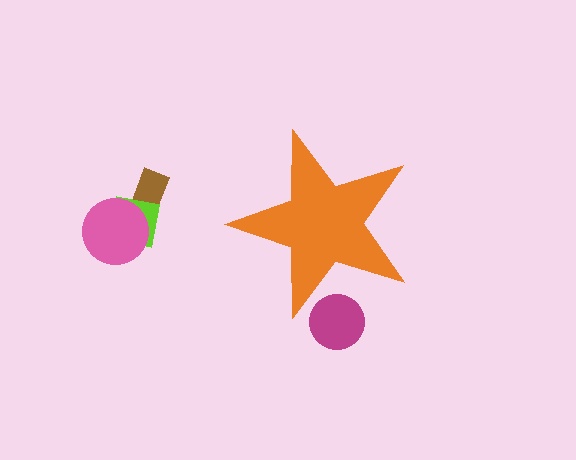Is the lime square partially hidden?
No, the lime square is fully visible.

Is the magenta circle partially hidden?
Yes, the magenta circle is partially hidden behind the orange star.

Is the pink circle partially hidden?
No, the pink circle is fully visible.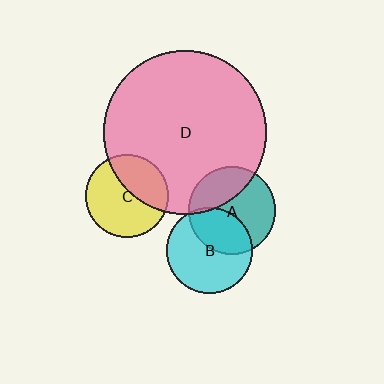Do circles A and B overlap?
Yes.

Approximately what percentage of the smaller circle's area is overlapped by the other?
Approximately 35%.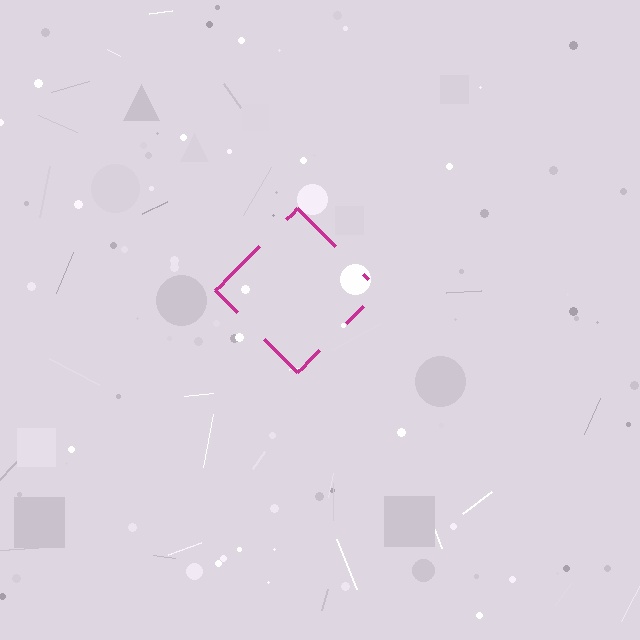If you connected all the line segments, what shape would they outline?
They would outline a diamond.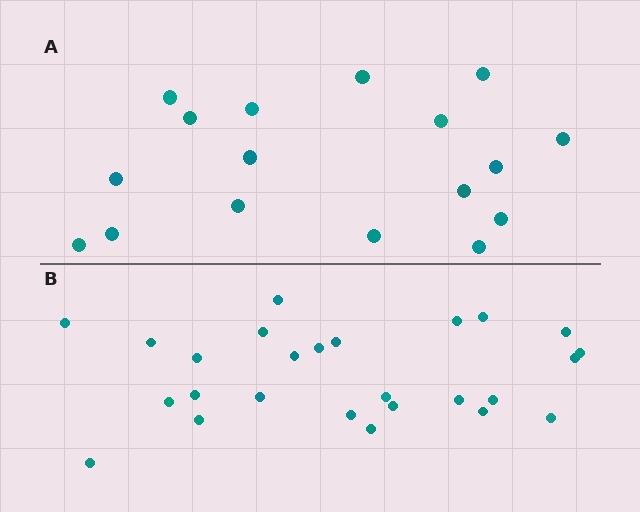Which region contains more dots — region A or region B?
Region B (the bottom region) has more dots.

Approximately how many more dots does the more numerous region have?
Region B has roughly 8 or so more dots than region A.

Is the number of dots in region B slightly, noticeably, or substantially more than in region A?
Region B has substantially more. The ratio is roughly 1.5 to 1.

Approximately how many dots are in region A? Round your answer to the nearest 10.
About 20 dots. (The exact count is 17, which rounds to 20.)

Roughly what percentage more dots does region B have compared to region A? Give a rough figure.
About 55% more.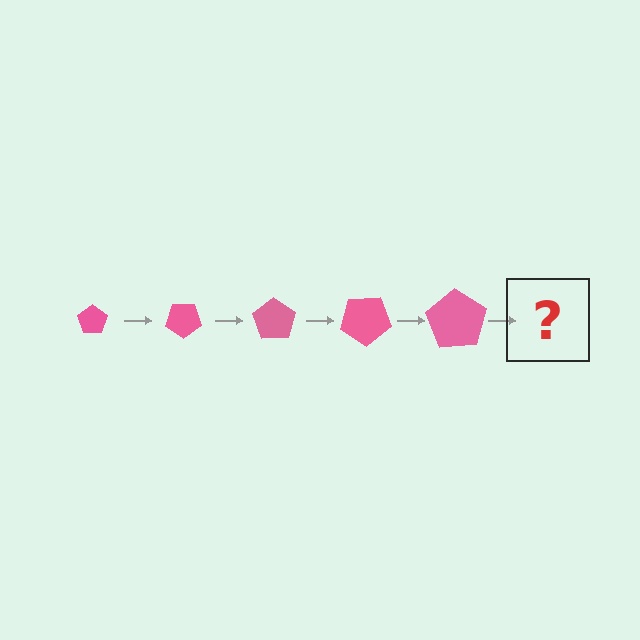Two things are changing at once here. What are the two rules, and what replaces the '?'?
The two rules are that the pentagon grows larger each step and it rotates 35 degrees each step. The '?' should be a pentagon, larger than the previous one and rotated 175 degrees from the start.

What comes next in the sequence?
The next element should be a pentagon, larger than the previous one and rotated 175 degrees from the start.